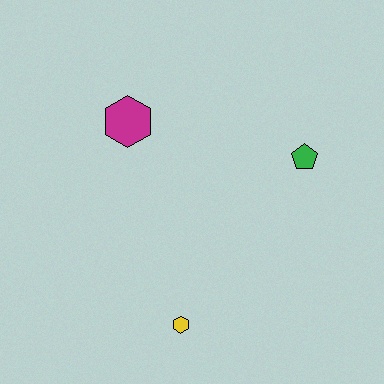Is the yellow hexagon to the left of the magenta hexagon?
No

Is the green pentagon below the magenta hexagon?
Yes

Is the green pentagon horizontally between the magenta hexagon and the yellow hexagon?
No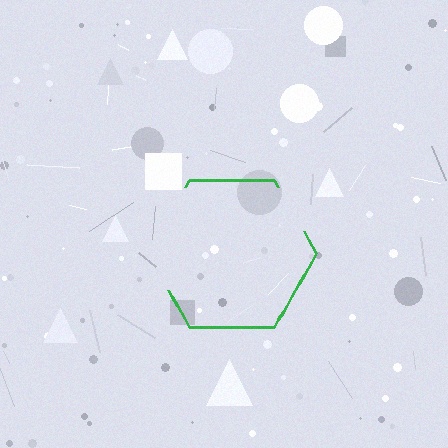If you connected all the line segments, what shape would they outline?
They would outline a hexagon.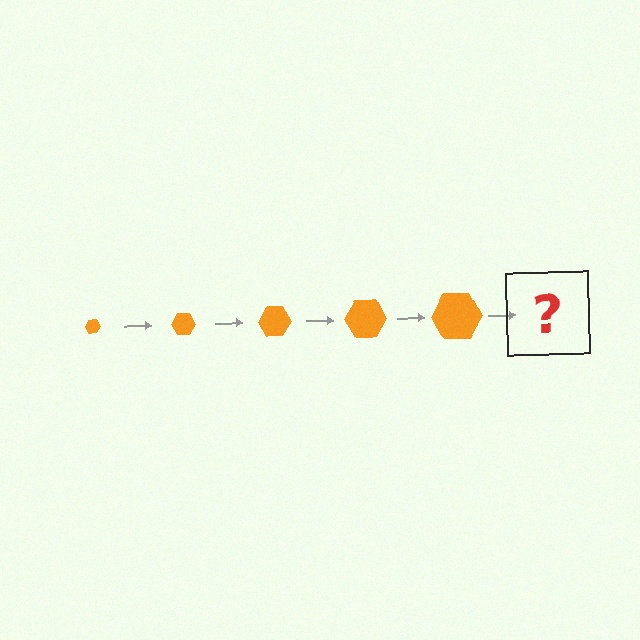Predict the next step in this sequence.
The next step is an orange hexagon, larger than the previous one.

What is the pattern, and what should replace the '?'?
The pattern is that the hexagon gets progressively larger each step. The '?' should be an orange hexagon, larger than the previous one.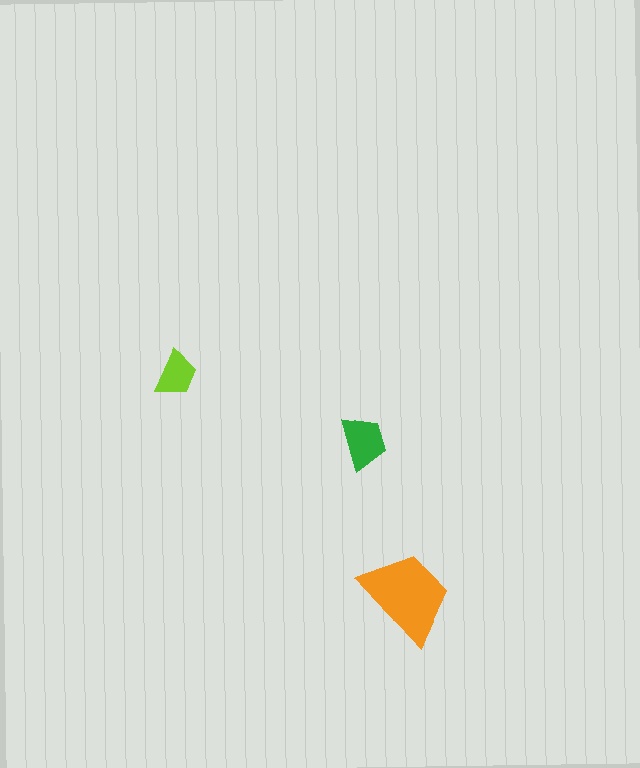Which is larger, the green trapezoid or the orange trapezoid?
The orange one.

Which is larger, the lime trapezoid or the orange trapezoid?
The orange one.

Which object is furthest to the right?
The orange trapezoid is rightmost.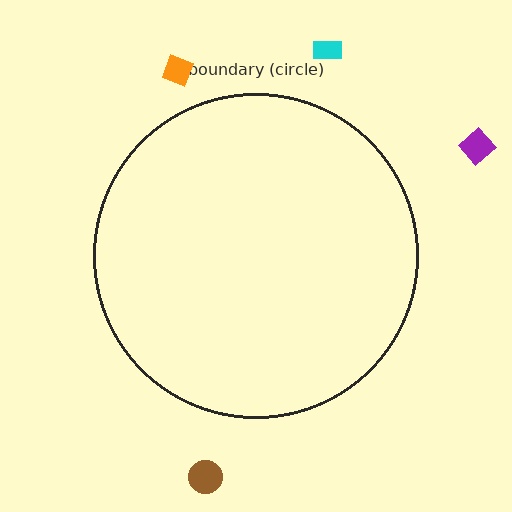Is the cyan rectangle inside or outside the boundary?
Outside.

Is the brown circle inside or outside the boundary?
Outside.